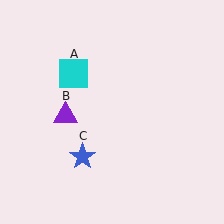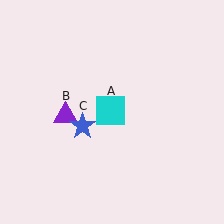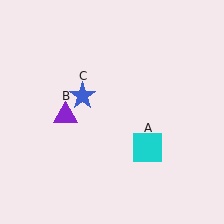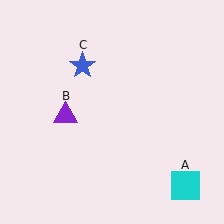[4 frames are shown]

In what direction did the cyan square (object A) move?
The cyan square (object A) moved down and to the right.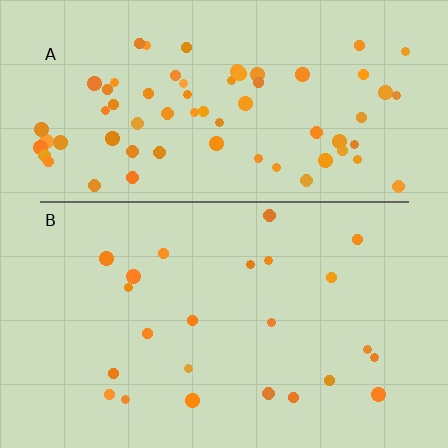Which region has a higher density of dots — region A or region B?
A (the top).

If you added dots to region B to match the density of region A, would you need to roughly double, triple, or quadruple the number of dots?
Approximately triple.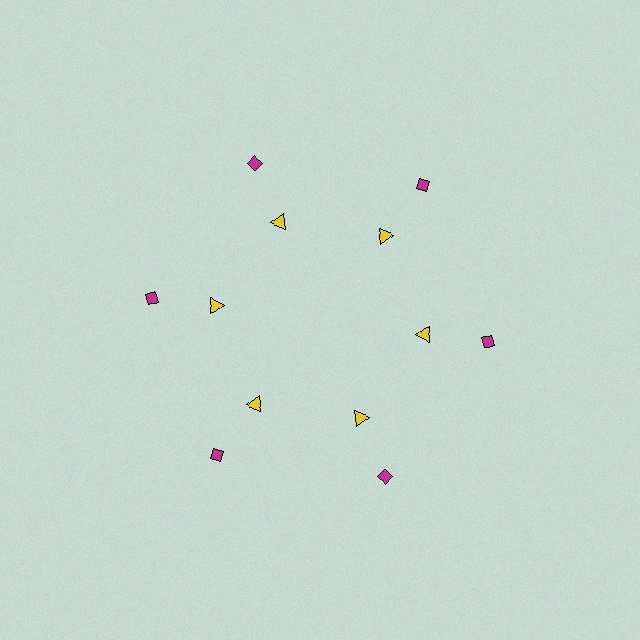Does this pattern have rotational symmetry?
Yes, this pattern has 6-fold rotational symmetry. It looks the same after rotating 60 degrees around the center.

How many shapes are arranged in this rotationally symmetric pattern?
There are 12 shapes, arranged in 6 groups of 2.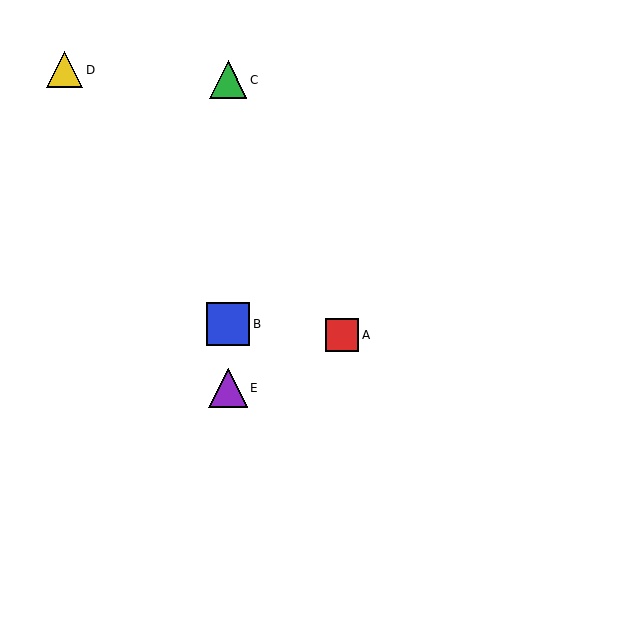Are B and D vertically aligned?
No, B is at x≈228 and D is at x≈65.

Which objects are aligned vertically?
Objects B, C, E are aligned vertically.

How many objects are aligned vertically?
3 objects (B, C, E) are aligned vertically.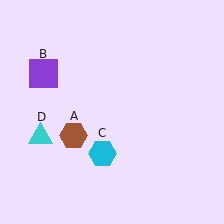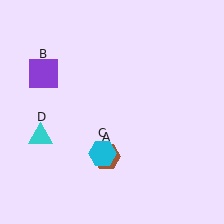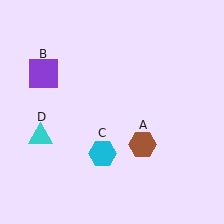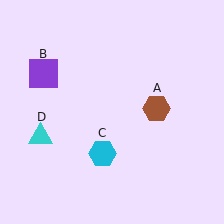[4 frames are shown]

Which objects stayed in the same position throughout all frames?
Purple square (object B) and cyan hexagon (object C) and cyan triangle (object D) remained stationary.